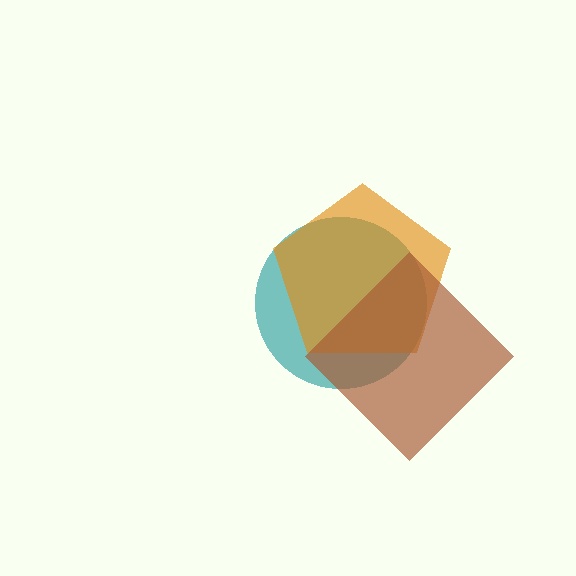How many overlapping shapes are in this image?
There are 3 overlapping shapes in the image.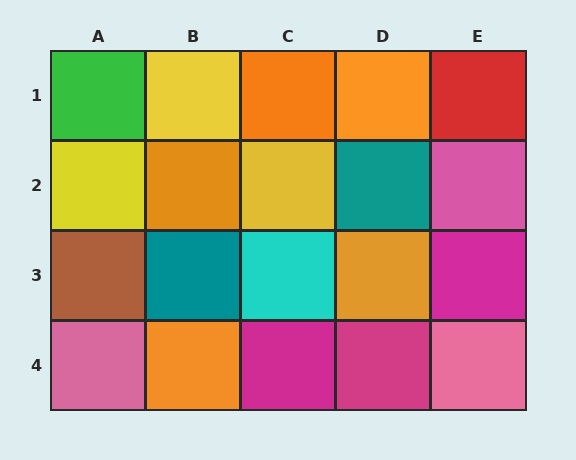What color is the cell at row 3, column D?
Orange.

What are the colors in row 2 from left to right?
Yellow, orange, yellow, teal, pink.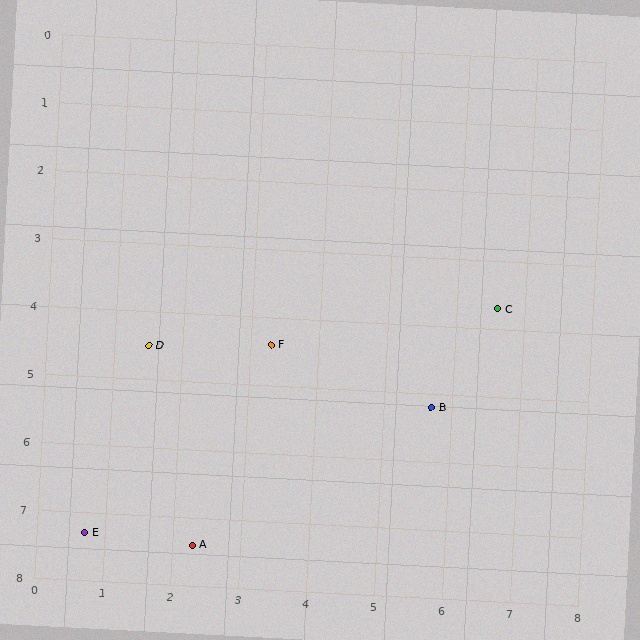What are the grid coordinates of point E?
Point E is at approximately (0.7, 7.3).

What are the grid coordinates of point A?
Point A is at approximately (2.3, 7.4).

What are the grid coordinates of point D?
Point D is at approximately (1.5, 4.5).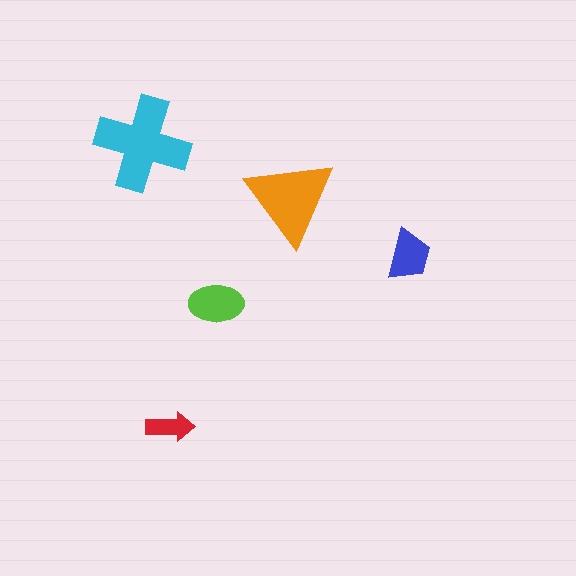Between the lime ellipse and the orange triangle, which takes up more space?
The orange triangle.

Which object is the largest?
The cyan cross.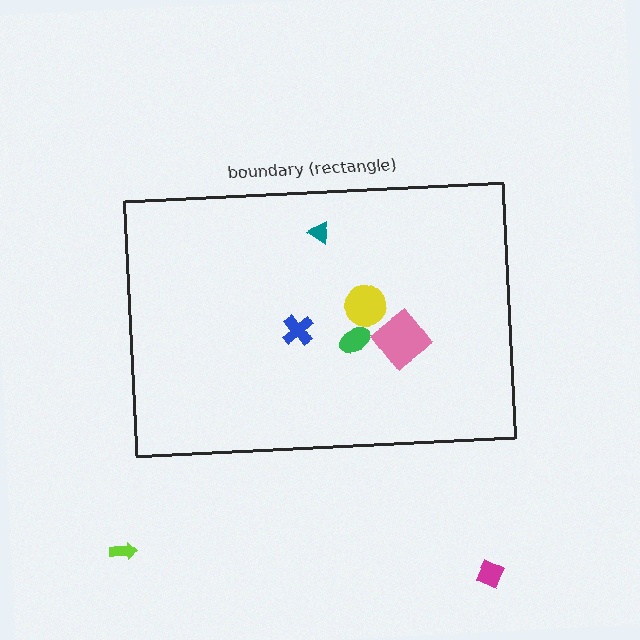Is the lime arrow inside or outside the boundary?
Outside.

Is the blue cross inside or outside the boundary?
Inside.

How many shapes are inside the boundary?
5 inside, 2 outside.